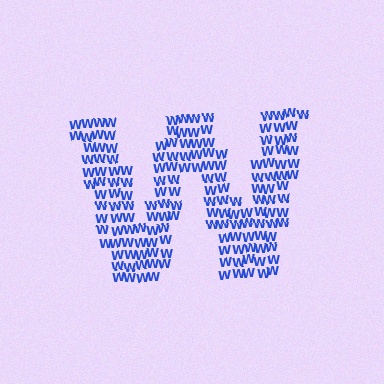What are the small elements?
The small elements are letter W's.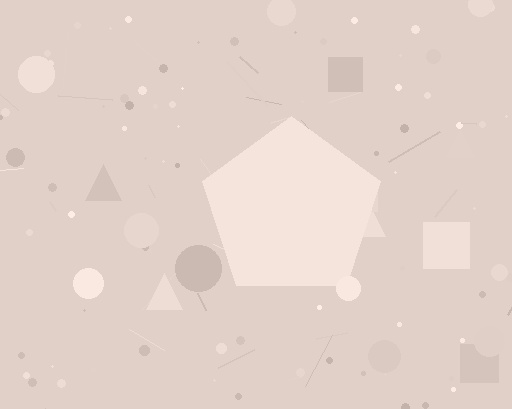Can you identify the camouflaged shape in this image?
The camouflaged shape is a pentagon.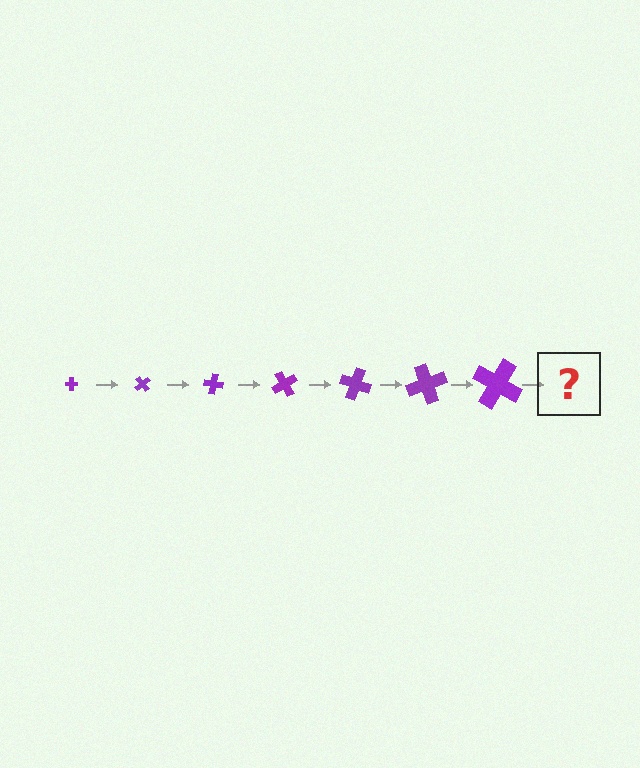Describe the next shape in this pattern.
It should be a cross, larger than the previous one and rotated 350 degrees from the start.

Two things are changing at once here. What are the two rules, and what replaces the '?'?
The two rules are that the cross grows larger each step and it rotates 50 degrees each step. The '?' should be a cross, larger than the previous one and rotated 350 degrees from the start.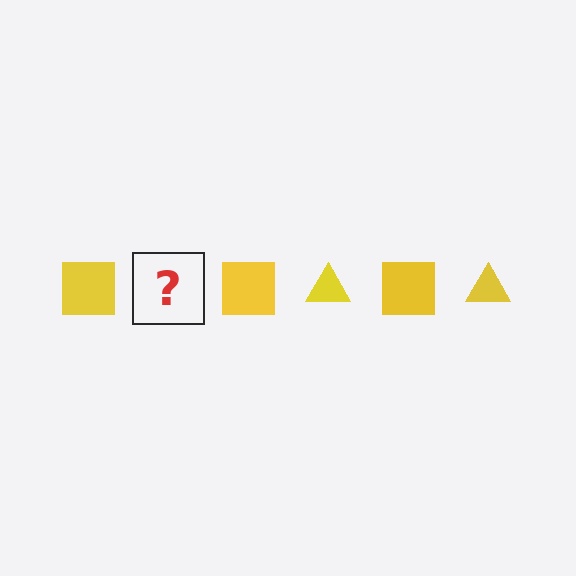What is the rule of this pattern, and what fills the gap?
The rule is that the pattern cycles through square, triangle shapes in yellow. The gap should be filled with a yellow triangle.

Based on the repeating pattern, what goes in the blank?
The blank should be a yellow triangle.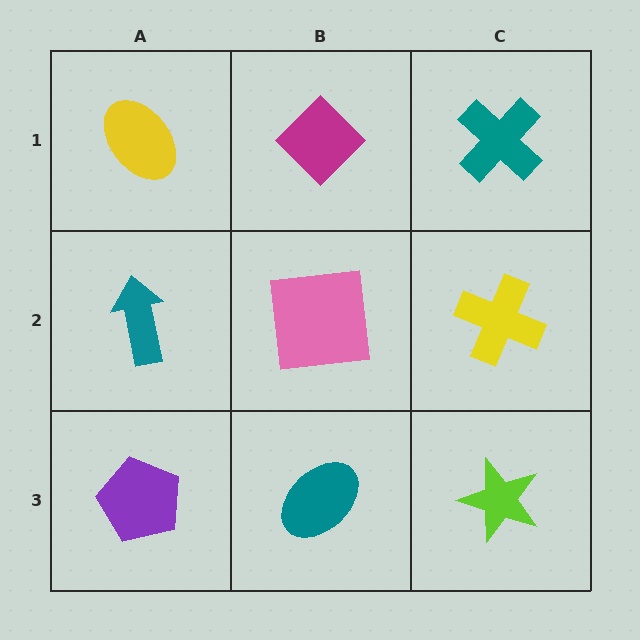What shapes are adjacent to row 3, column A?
A teal arrow (row 2, column A), a teal ellipse (row 3, column B).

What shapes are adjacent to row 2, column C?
A teal cross (row 1, column C), a lime star (row 3, column C), a pink square (row 2, column B).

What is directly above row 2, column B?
A magenta diamond.